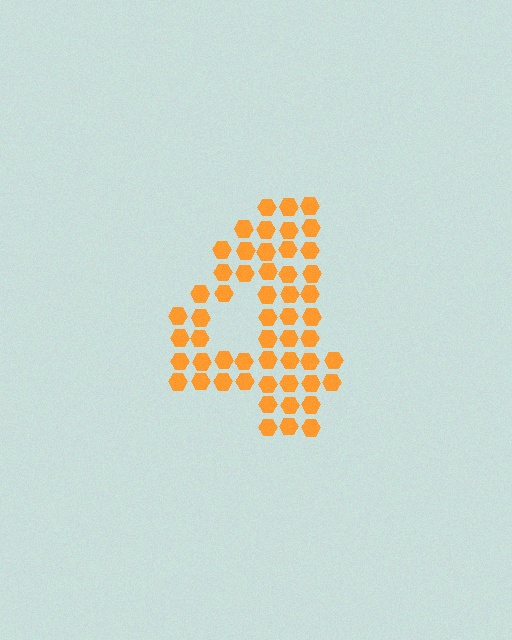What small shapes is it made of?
It is made of small hexagons.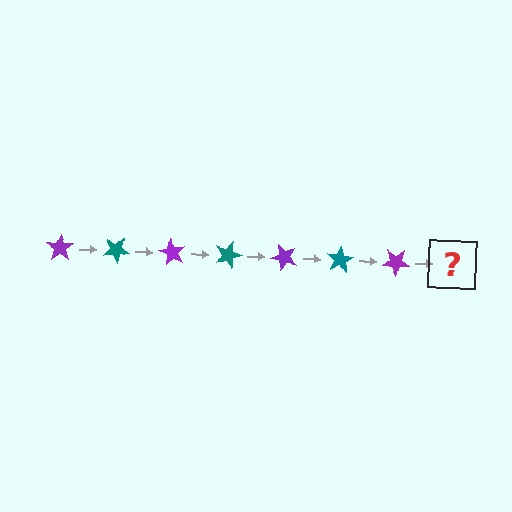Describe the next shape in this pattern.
It should be a teal star, rotated 210 degrees from the start.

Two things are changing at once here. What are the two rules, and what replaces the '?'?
The two rules are that it rotates 30 degrees each step and the color cycles through purple and teal. The '?' should be a teal star, rotated 210 degrees from the start.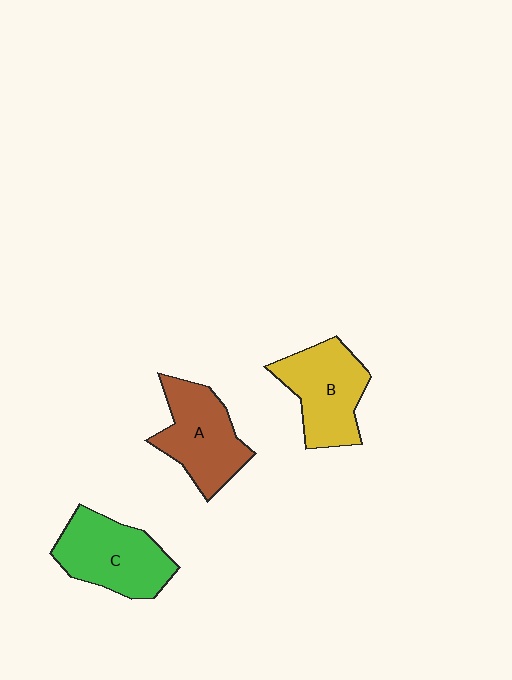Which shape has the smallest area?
Shape A (brown).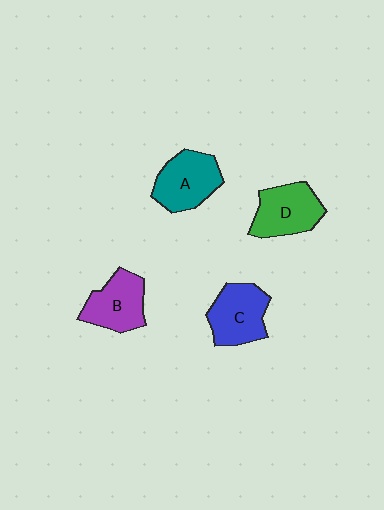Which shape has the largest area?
Shape A (teal).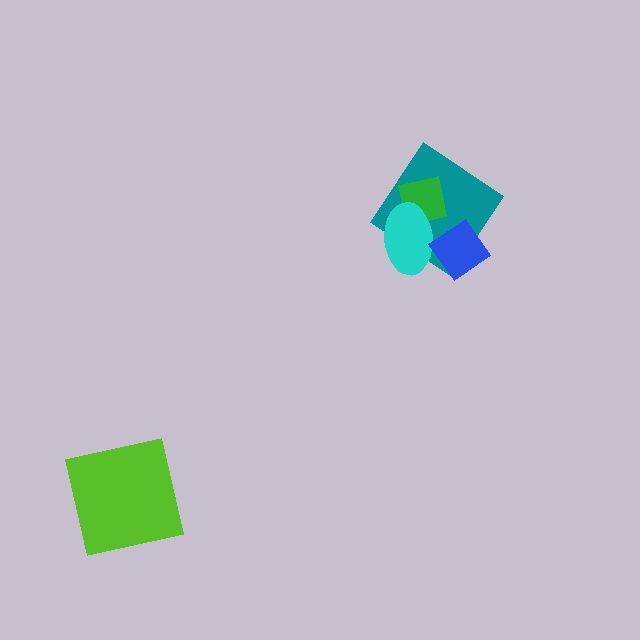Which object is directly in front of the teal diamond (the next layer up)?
The green square is directly in front of the teal diamond.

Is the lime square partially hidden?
No, no other shape covers it.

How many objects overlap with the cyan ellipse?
3 objects overlap with the cyan ellipse.